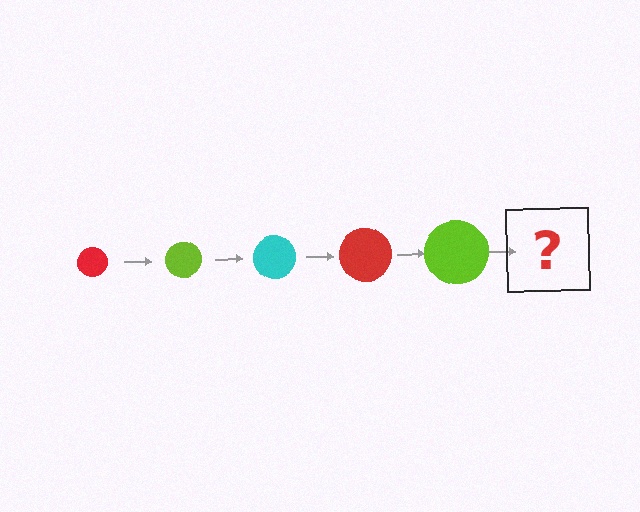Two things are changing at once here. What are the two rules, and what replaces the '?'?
The two rules are that the circle grows larger each step and the color cycles through red, lime, and cyan. The '?' should be a cyan circle, larger than the previous one.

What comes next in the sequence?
The next element should be a cyan circle, larger than the previous one.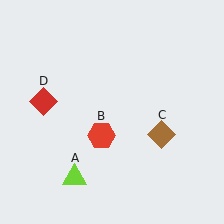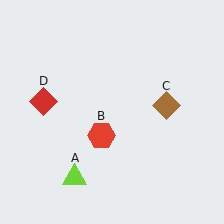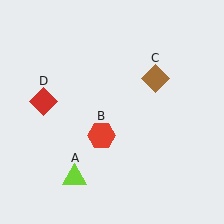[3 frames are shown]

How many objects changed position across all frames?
1 object changed position: brown diamond (object C).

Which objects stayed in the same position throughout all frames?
Lime triangle (object A) and red hexagon (object B) and red diamond (object D) remained stationary.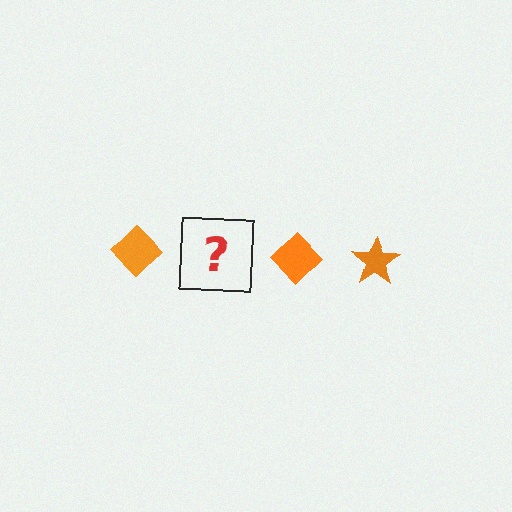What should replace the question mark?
The question mark should be replaced with an orange star.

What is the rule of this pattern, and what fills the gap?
The rule is that the pattern cycles through diamond, star shapes in orange. The gap should be filled with an orange star.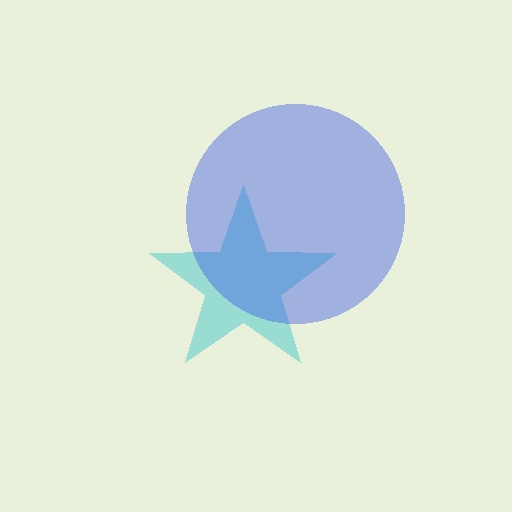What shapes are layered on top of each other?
The layered shapes are: a cyan star, a blue circle.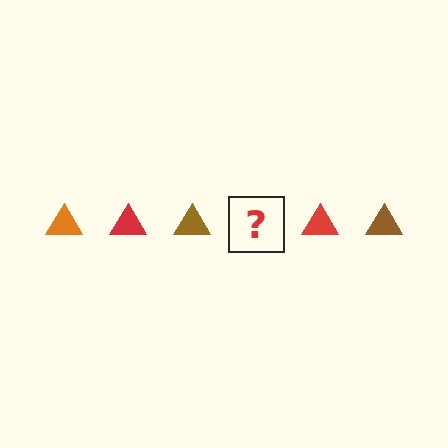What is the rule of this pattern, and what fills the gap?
The rule is that the pattern cycles through orange, red, brown triangles. The gap should be filled with an orange triangle.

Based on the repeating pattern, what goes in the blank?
The blank should be an orange triangle.